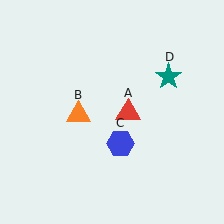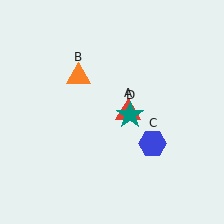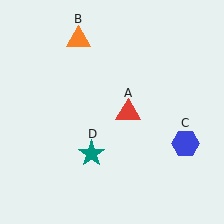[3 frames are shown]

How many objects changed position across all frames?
3 objects changed position: orange triangle (object B), blue hexagon (object C), teal star (object D).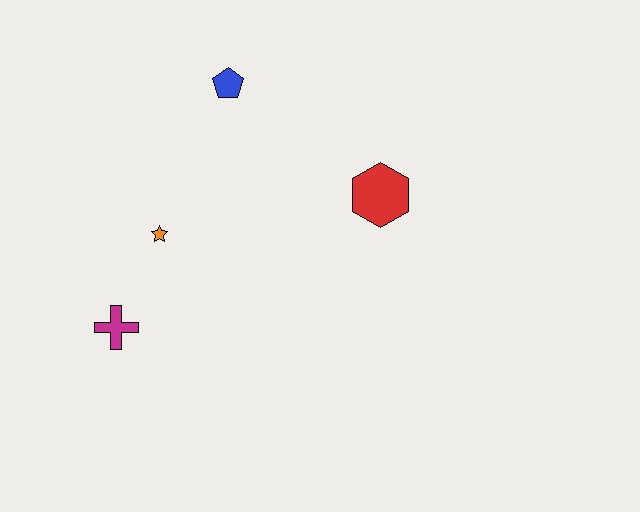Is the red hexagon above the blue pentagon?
No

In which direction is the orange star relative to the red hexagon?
The orange star is to the left of the red hexagon.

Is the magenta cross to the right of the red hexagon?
No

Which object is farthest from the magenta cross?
The red hexagon is farthest from the magenta cross.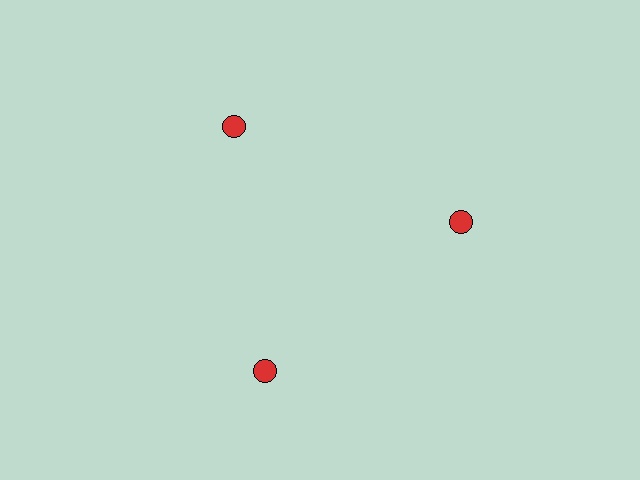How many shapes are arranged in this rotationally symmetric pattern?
There are 3 shapes, arranged in 3 groups of 1.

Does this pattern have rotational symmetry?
Yes, this pattern has 3-fold rotational symmetry. It looks the same after rotating 120 degrees around the center.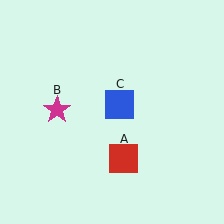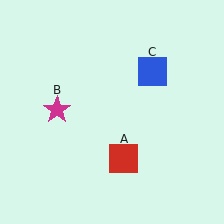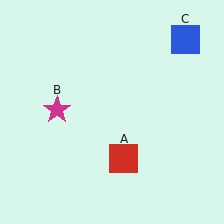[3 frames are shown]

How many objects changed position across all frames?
1 object changed position: blue square (object C).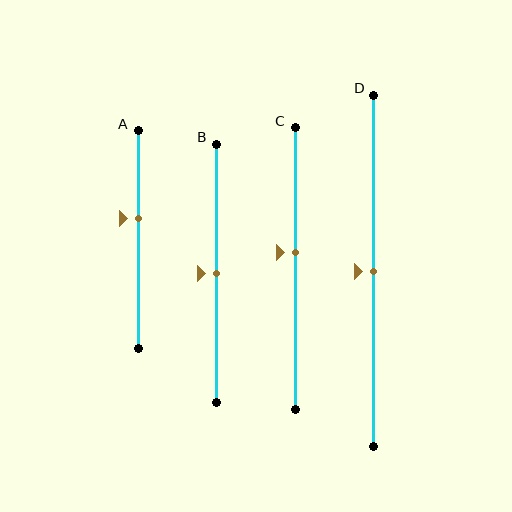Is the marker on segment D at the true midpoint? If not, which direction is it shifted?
Yes, the marker on segment D is at the true midpoint.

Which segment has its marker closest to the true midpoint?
Segment B has its marker closest to the true midpoint.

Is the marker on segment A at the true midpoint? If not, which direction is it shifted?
No, the marker on segment A is shifted upward by about 10% of the segment length.